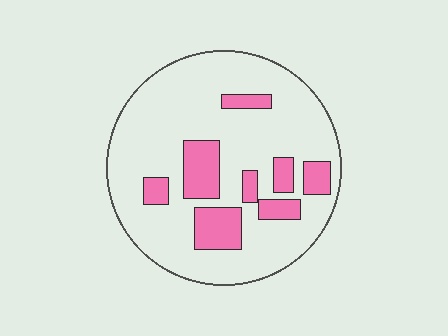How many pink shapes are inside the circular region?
8.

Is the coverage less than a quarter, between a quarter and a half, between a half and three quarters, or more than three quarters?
Less than a quarter.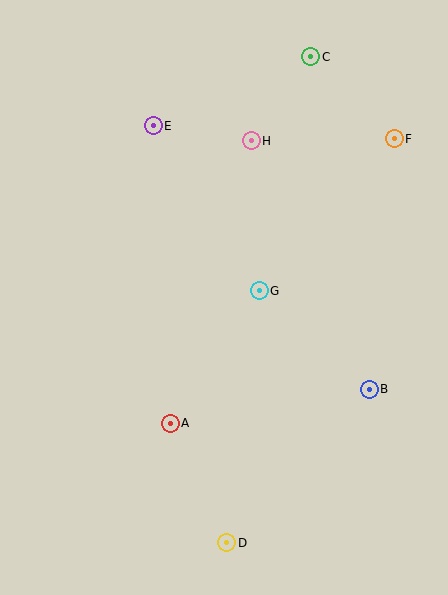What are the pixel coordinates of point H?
Point H is at (251, 141).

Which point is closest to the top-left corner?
Point E is closest to the top-left corner.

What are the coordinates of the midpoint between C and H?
The midpoint between C and H is at (281, 99).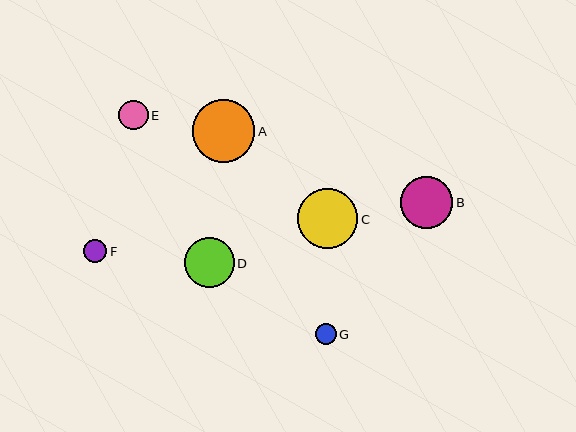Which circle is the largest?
Circle A is the largest with a size of approximately 63 pixels.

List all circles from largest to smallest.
From largest to smallest: A, C, B, D, E, F, G.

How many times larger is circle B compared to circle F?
Circle B is approximately 2.3 times the size of circle F.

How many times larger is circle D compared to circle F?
Circle D is approximately 2.2 times the size of circle F.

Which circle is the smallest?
Circle G is the smallest with a size of approximately 21 pixels.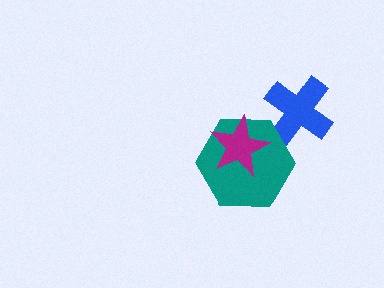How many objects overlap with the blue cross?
1 object overlaps with the blue cross.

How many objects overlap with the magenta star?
1 object overlaps with the magenta star.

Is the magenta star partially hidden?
No, no other shape covers it.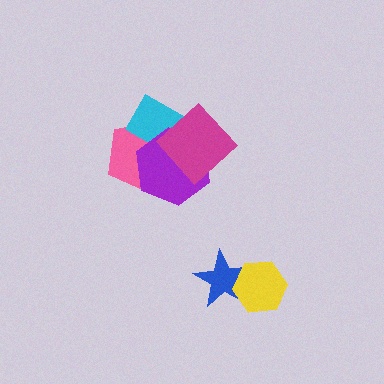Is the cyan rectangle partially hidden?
Yes, it is partially covered by another shape.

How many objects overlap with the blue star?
1 object overlaps with the blue star.